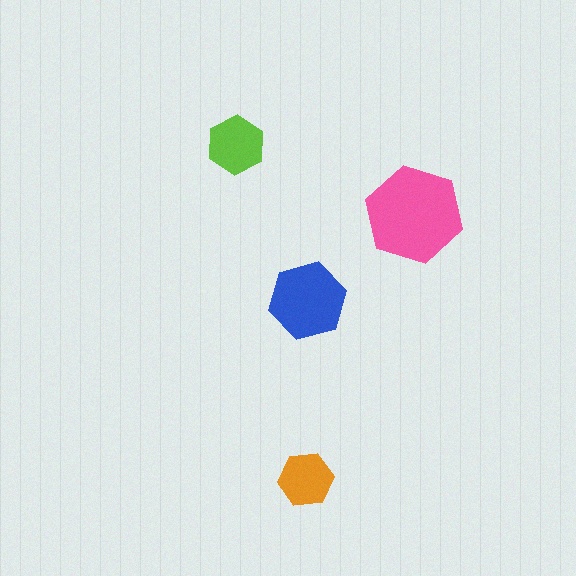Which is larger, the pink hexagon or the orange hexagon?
The pink one.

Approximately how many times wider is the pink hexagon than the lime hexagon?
About 1.5 times wider.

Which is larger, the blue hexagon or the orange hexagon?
The blue one.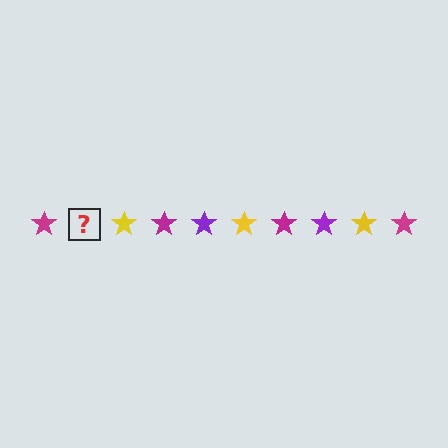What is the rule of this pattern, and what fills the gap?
The rule is that the pattern cycles through magenta, purple, yellow stars. The gap should be filled with a purple star.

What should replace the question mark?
The question mark should be replaced with a purple star.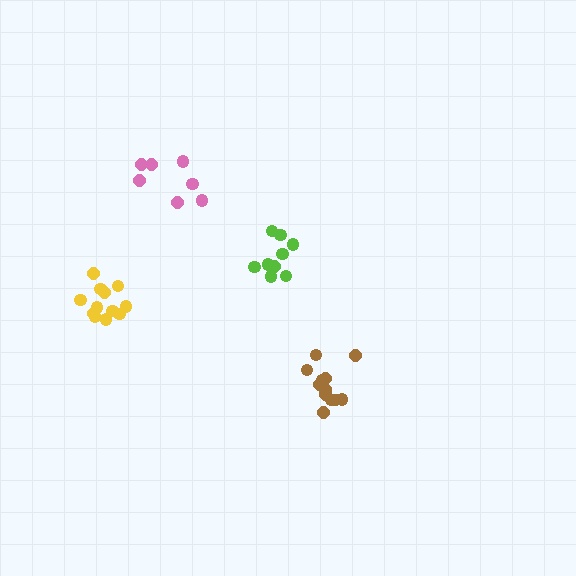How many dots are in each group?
Group 1: 12 dots, Group 2: 9 dots, Group 3: 7 dots, Group 4: 12 dots (40 total).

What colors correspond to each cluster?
The clusters are colored: brown, lime, pink, yellow.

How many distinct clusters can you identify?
There are 4 distinct clusters.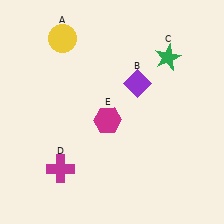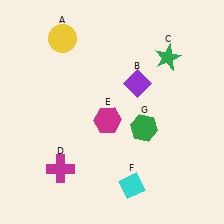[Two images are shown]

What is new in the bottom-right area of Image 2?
A cyan diamond (F) was added in the bottom-right area of Image 2.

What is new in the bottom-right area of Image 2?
A green hexagon (G) was added in the bottom-right area of Image 2.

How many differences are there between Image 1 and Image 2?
There are 2 differences between the two images.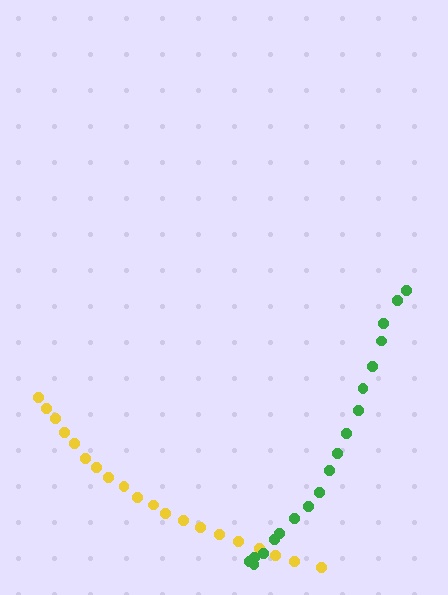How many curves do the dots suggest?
There are 2 distinct paths.